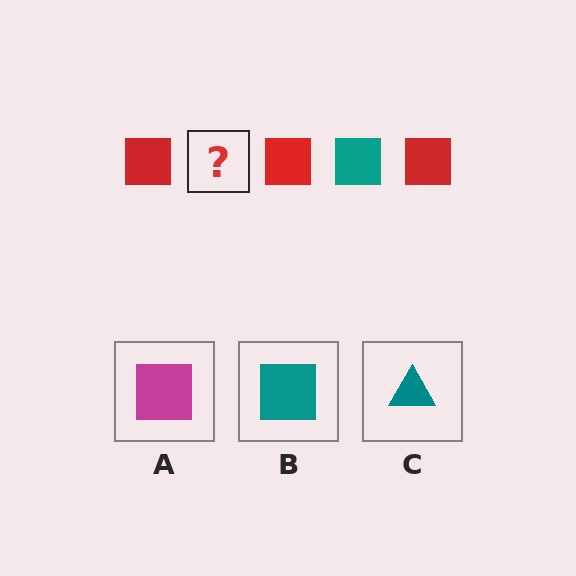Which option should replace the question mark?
Option B.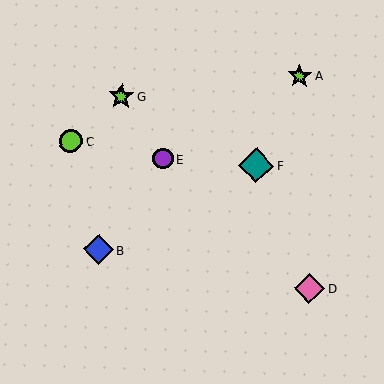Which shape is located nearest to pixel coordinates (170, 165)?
The purple circle (labeled E) at (163, 159) is nearest to that location.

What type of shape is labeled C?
Shape C is a lime circle.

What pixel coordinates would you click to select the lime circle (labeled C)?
Click at (71, 141) to select the lime circle C.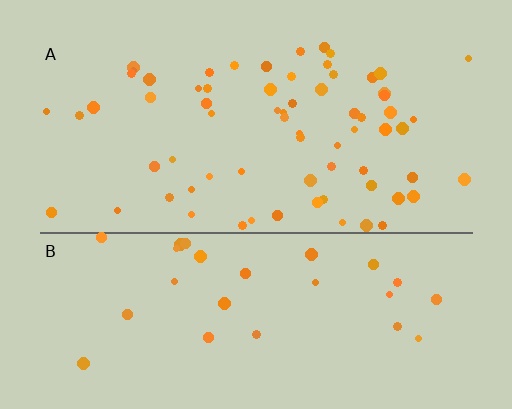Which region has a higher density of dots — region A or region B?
A (the top).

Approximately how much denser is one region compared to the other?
Approximately 2.4× — region A over region B.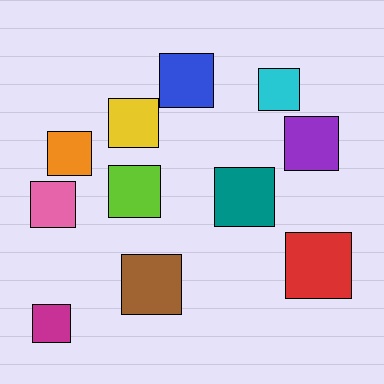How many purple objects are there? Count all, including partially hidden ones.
There is 1 purple object.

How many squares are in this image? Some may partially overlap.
There are 11 squares.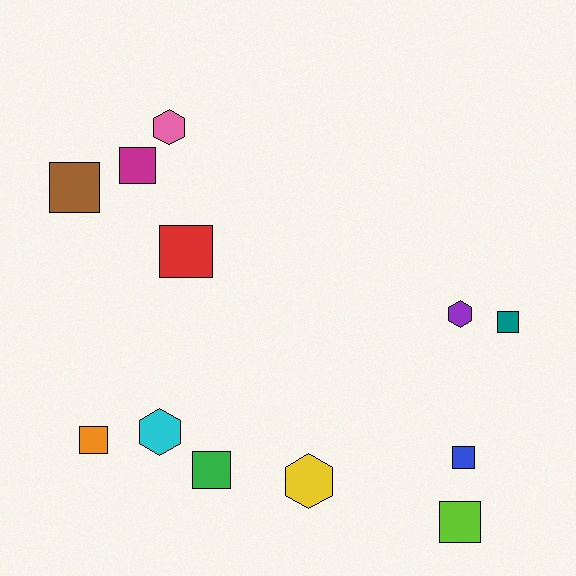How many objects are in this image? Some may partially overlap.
There are 12 objects.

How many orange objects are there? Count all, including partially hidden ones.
There is 1 orange object.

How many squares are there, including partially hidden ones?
There are 8 squares.